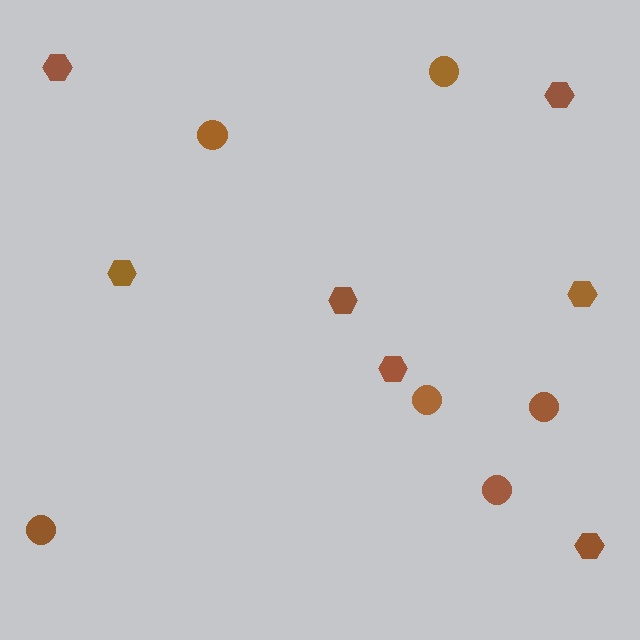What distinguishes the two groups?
There are 2 groups: one group of circles (6) and one group of hexagons (7).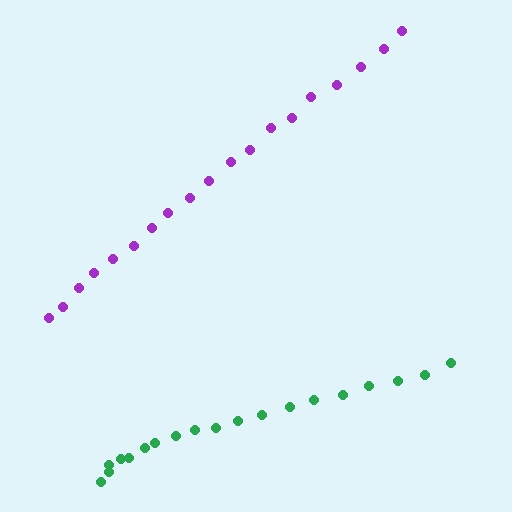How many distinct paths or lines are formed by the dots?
There are 2 distinct paths.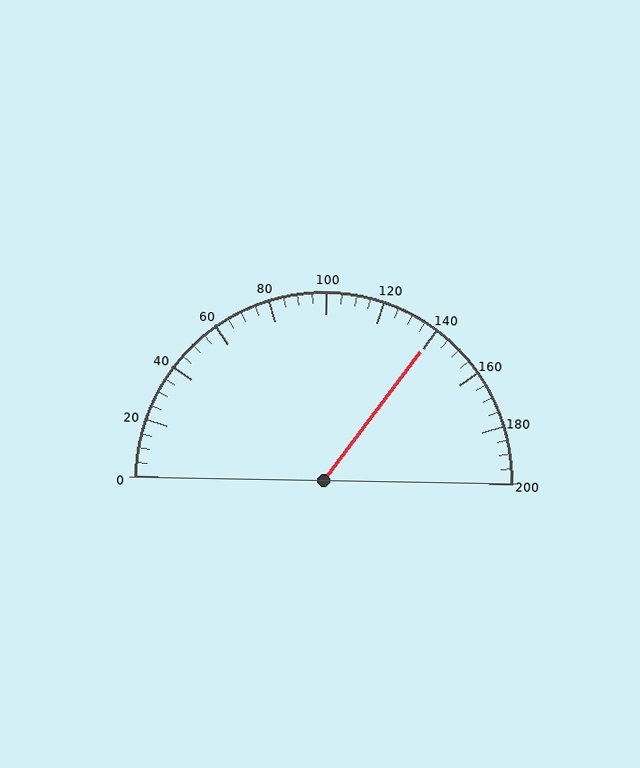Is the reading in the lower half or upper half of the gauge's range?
The reading is in the upper half of the range (0 to 200).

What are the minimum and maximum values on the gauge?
The gauge ranges from 0 to 200.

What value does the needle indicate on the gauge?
The needle indicates approximately 140.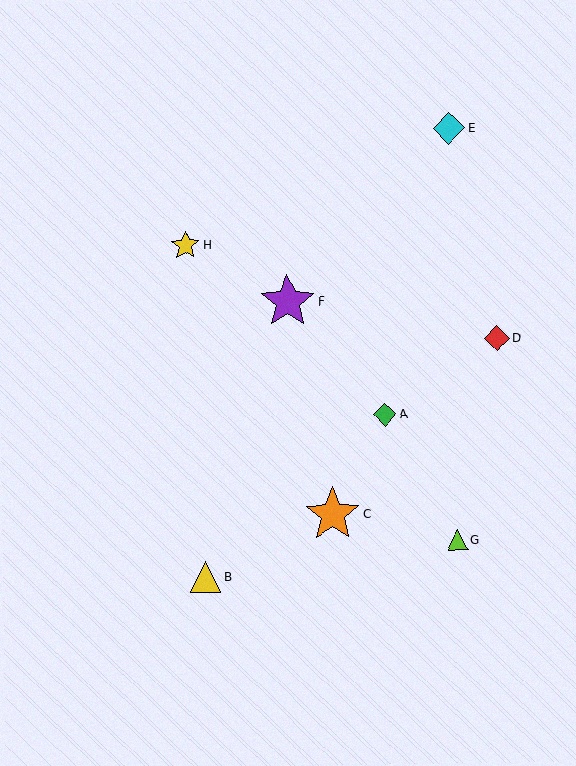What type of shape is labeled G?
Shape G is a lime triangle.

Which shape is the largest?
The orange star (labeled C) is the largest.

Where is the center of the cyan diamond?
The center of the cyan diamond is at (449, 128).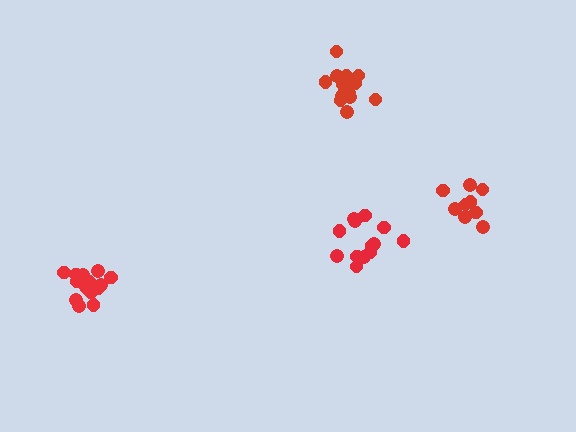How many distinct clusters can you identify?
There are 4 distinct clusters.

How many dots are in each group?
Group 1: 15 dots, Group 2: 9 dots, Group 3: 15 dots, Group 4: 13 dots (52 total).